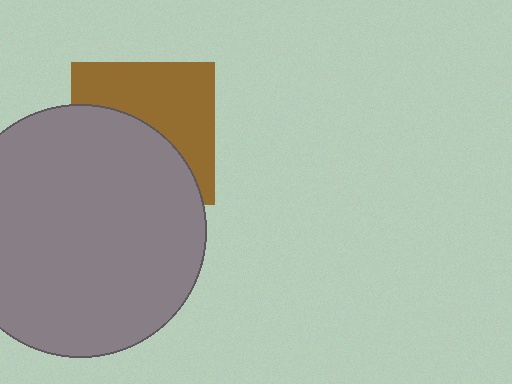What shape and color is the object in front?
The object in front is a gray circle.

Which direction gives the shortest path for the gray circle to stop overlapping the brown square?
Moving down gives the shortest separation.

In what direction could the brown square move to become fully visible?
The brown square could move up. That would shift it out from behind the gray circle entirely.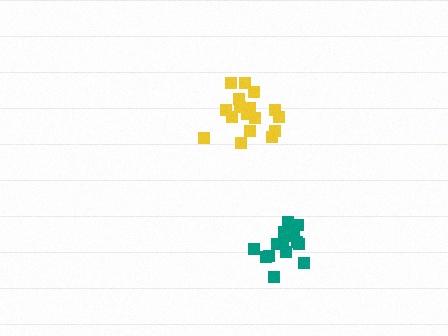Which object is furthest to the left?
The yellow cluster is leftmost.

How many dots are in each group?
Group 1: 19 dots, Group 2: 18 dots (37 total).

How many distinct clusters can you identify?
There are 2 distinct clusters.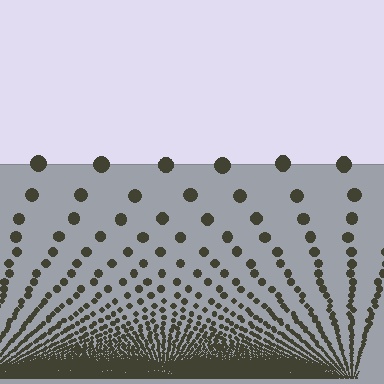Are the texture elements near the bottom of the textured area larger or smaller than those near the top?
Smaller. The gradient is inverted — elements near the bottom are smaller and denser.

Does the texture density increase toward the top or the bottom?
Density increases toward the bottom.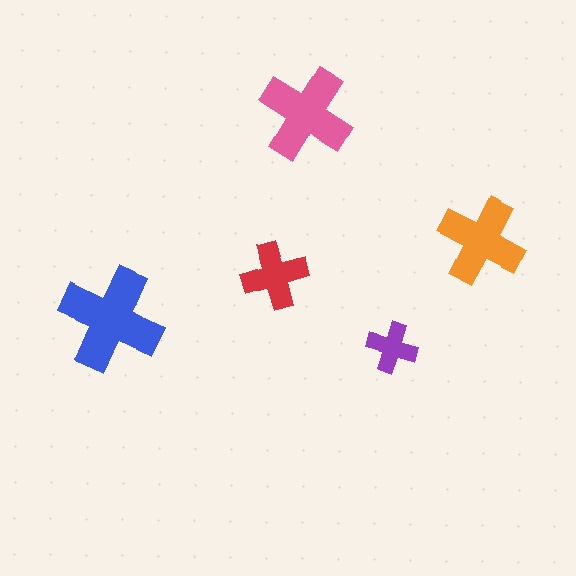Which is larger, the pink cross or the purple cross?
The pink one.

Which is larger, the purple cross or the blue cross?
The blue one.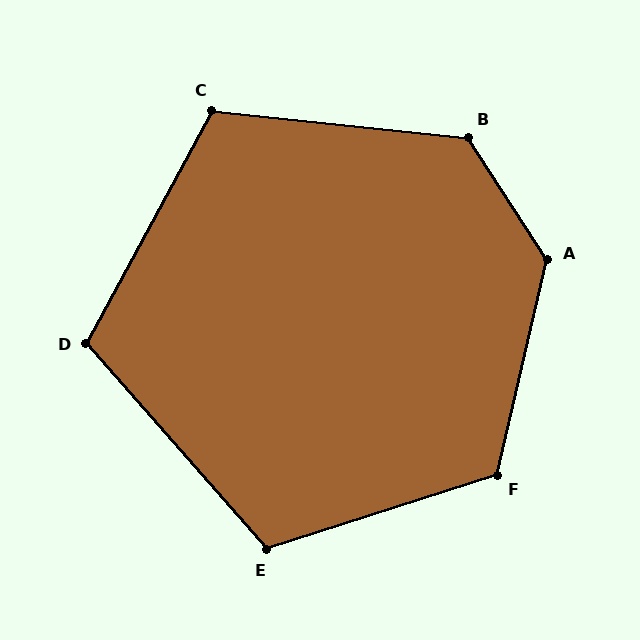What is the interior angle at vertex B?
Approximately 129 degrees (obtuse).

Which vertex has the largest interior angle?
A, at approximately 134 degrees.